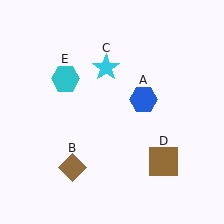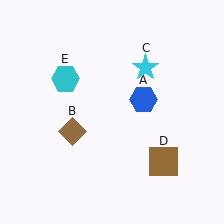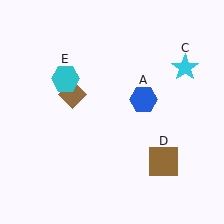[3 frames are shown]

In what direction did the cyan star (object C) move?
The cyan star (object C) moved right.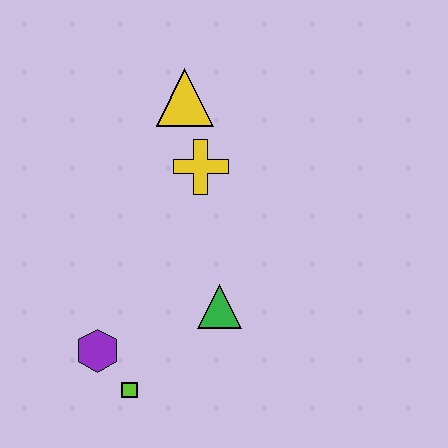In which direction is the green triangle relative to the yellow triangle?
The green triangle is below the yellow triangle.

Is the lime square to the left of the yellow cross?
Yes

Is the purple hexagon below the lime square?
No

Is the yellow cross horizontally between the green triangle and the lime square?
Yes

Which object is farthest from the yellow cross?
The lime square is farthest from the yellow cross.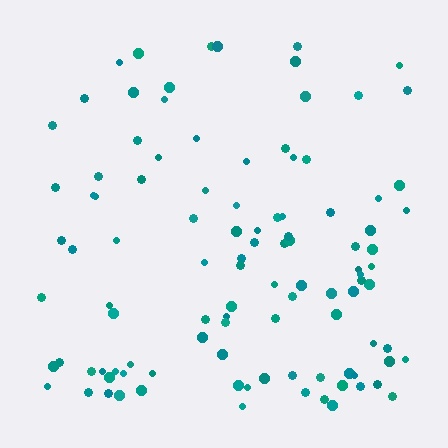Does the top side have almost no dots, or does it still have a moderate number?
Still a moderate number, just noticeably fewer than the bottom.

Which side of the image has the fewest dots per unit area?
The top.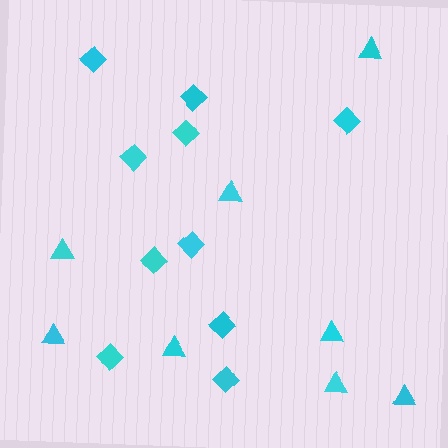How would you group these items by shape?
There are 2 groups: one group of diamonds (10) and one group of triangles (8).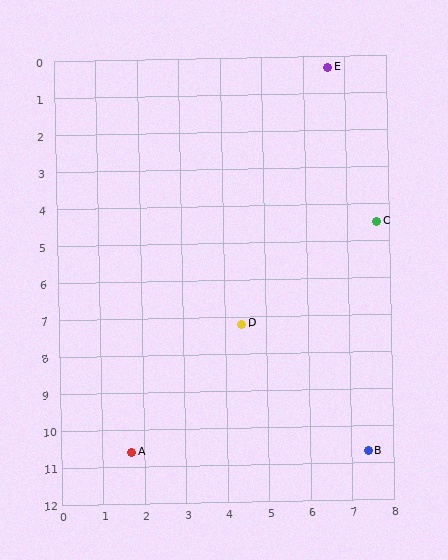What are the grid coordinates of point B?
Point B is at approximately (7.4, 10.7).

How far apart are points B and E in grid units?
Points B and E are about 10.4 grid units apart.